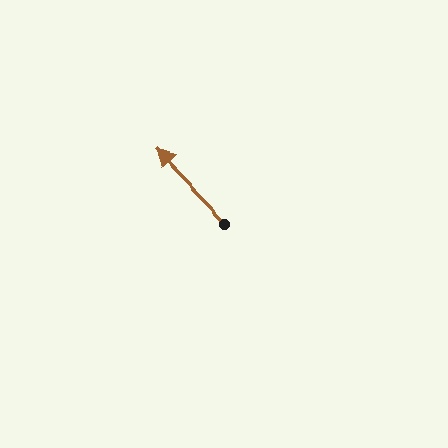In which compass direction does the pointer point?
Northwest.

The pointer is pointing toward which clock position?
Roughly 11 o'clock.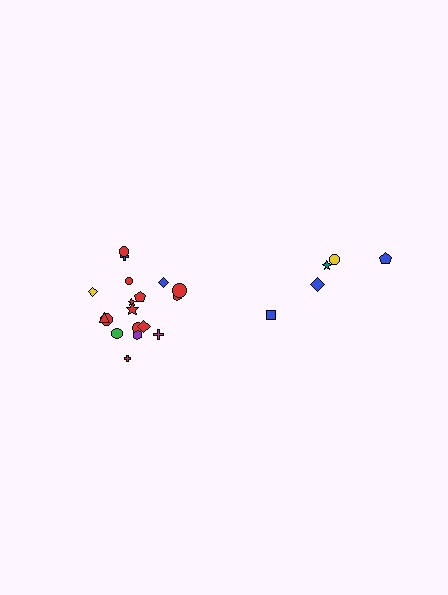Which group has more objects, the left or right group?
The left group.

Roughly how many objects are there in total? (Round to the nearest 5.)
Roughly 25 objects in total.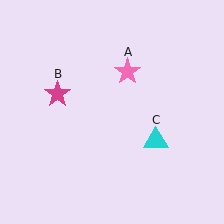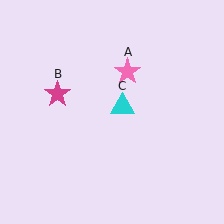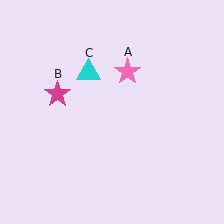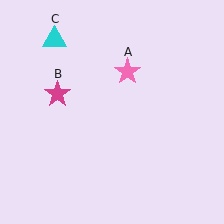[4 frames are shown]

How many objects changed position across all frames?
1 object changed position: cyan triangle (object C).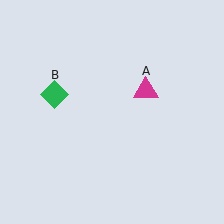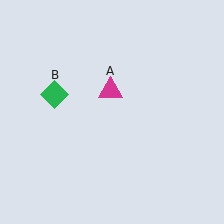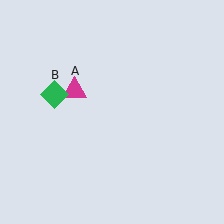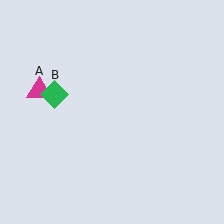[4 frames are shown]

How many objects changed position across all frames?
1 object changed position: magenta triangle (object A).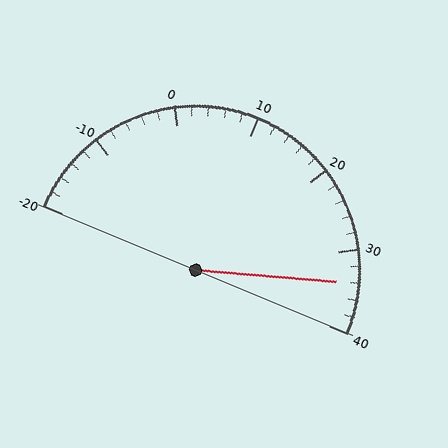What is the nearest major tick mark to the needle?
The nearest major tick mark is 30.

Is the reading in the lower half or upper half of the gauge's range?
The reading is in the upper half of the range (-20 to 40).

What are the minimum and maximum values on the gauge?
The gauge ranges from -20 to 40.